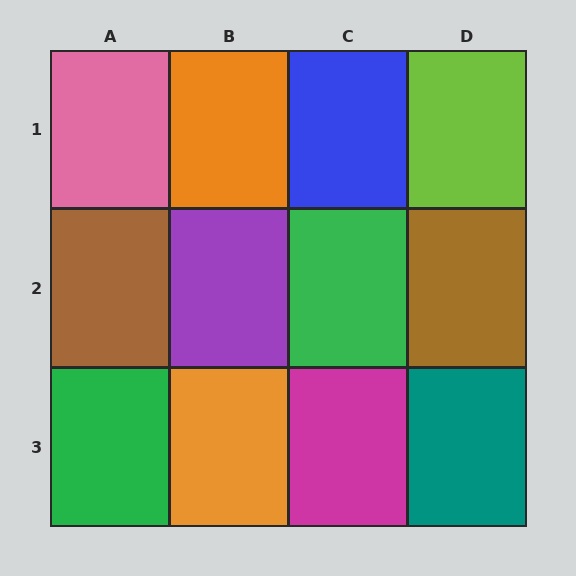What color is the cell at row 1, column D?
Lime.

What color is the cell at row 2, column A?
Brown.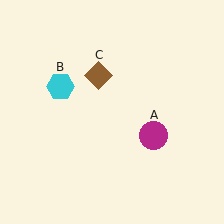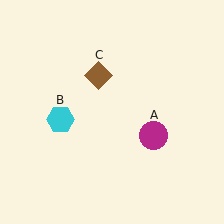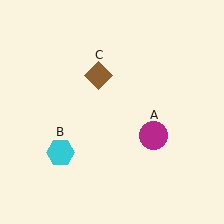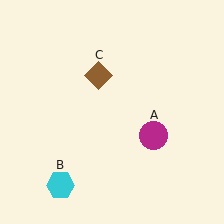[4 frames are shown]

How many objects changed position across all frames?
1 object changed position: cyan hexagon (object B).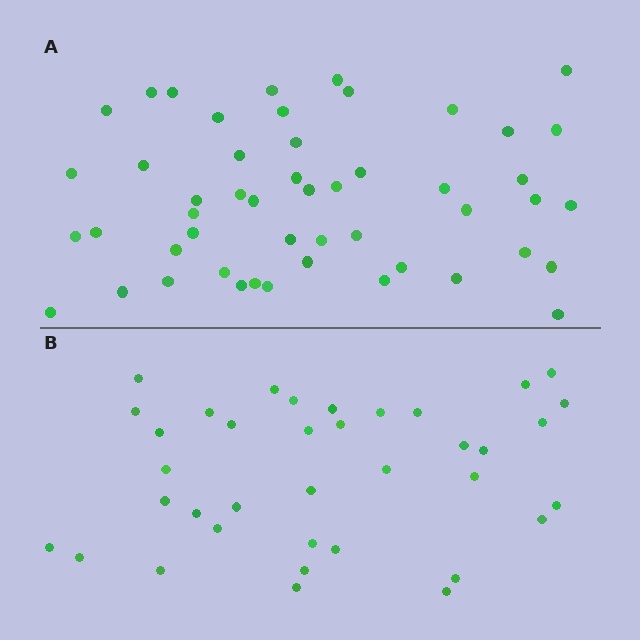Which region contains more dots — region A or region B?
Region A (the top region) has more dots.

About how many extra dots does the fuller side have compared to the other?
Region A has approximately 15 more dots than region B.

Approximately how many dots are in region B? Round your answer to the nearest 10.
About 40 dots. (The exact count is 37, which rounds to 40.)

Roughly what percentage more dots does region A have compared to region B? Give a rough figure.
About 35% more.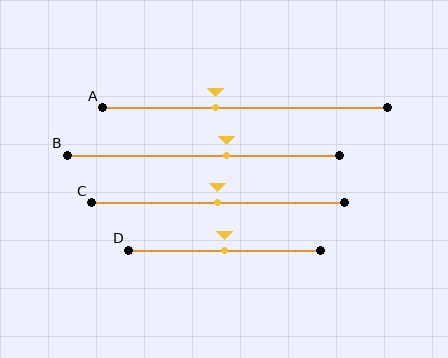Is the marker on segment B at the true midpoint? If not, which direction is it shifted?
No, the marker on segment B is shifted to the right by about 9% of the segment length.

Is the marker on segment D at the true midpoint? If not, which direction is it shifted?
Yes, the marker on segment D is at the true midpoint.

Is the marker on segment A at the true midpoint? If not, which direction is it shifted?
No, the marker on segment A is shifted to the left by about 10% of the segment length.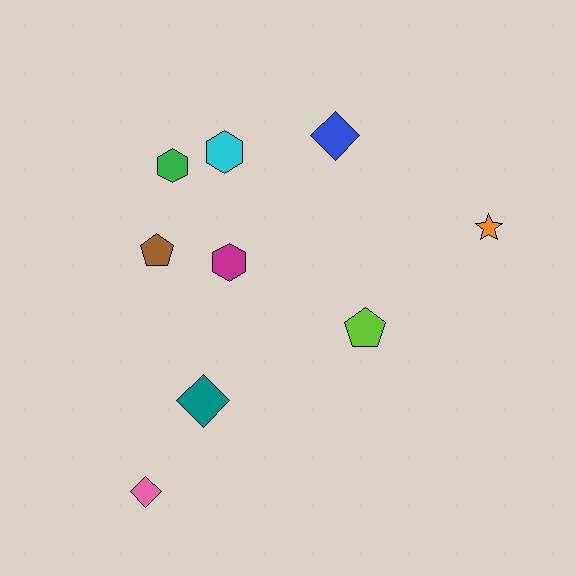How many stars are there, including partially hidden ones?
There is 1 star.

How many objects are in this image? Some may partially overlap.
There are 9 objects.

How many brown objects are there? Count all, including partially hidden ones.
There is 1 brown object.